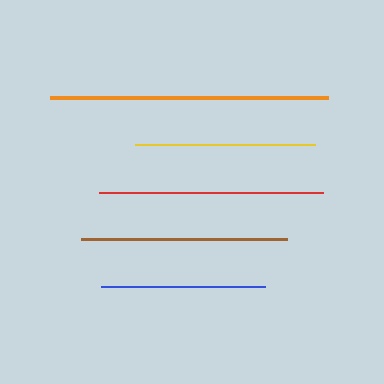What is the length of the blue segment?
The blue segment is approximately 165 pixels long.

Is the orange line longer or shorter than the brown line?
The orange line is longer than the brown line.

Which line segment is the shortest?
The blue line is the shortest at approximately 165 pixels.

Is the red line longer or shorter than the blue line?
The red line is longer than the blue line.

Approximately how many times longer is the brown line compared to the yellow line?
The brown line is approximately 1.1 times the length of the yellow line.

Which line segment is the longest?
The orange line is the longest at approximately 278 pixels.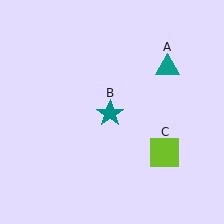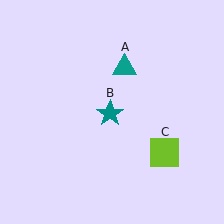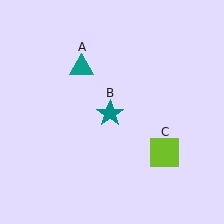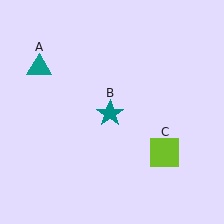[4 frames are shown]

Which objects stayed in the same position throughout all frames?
Teal star (object B) and lime square (object C) remained stationary.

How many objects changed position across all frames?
1 object changed position: teal triangle (object A).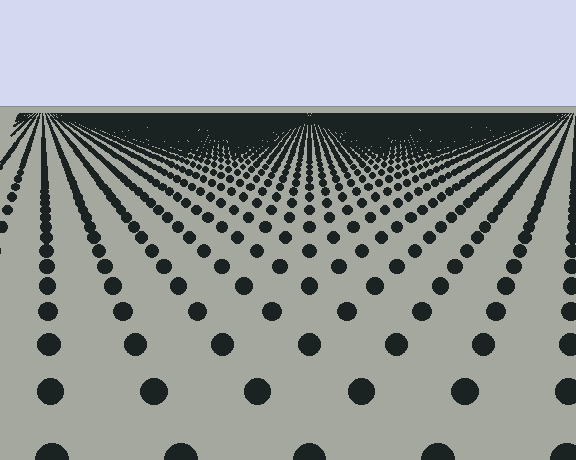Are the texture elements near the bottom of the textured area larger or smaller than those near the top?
Larger. Near the bottom, elements are closer to the viewer and appear at a bigger on-screen size.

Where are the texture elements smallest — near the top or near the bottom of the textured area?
Near the top.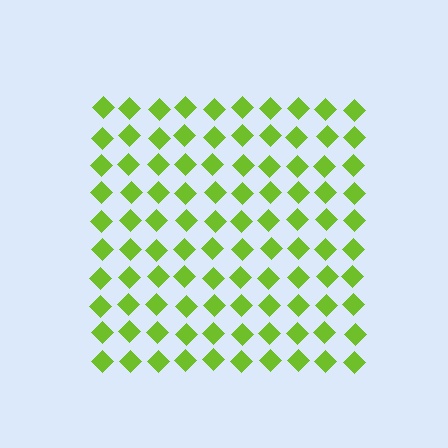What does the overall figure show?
The overall figure shows a square.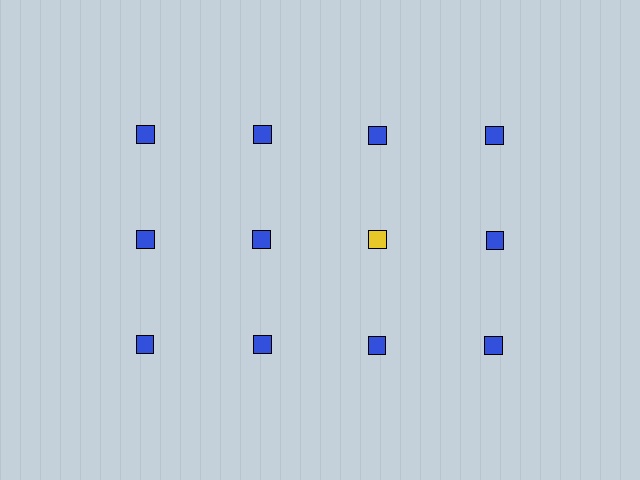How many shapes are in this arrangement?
There are 12 shapes arranged in a grid pattern.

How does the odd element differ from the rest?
It has a different color: yellow instead of blue.